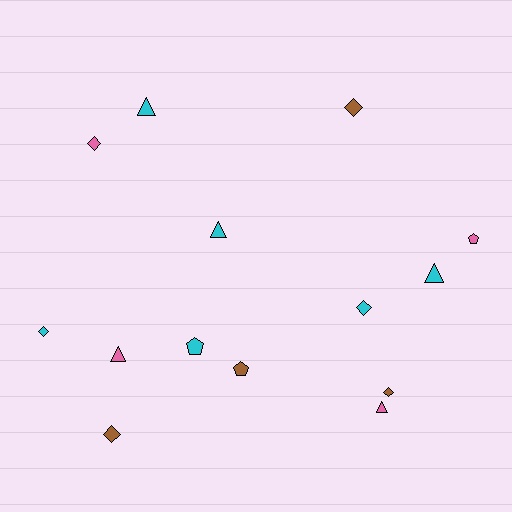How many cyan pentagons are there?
There is 1 cyan pentagon.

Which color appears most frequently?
Cyan, with 6 objects.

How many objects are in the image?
There are 14 objects.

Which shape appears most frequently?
Diamond, with 6 objects.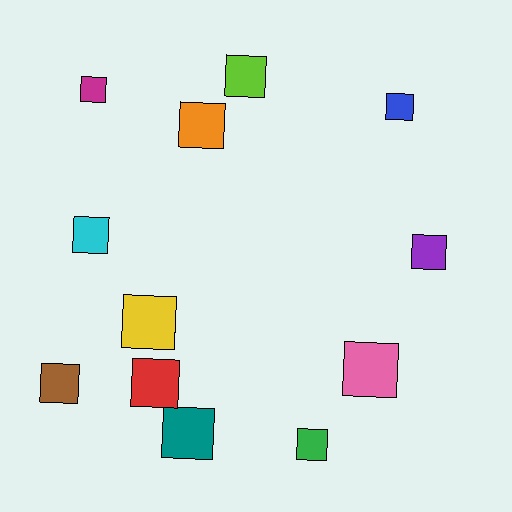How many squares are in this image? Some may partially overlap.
There are 12 squares.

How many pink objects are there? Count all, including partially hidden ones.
There is 1 pink object.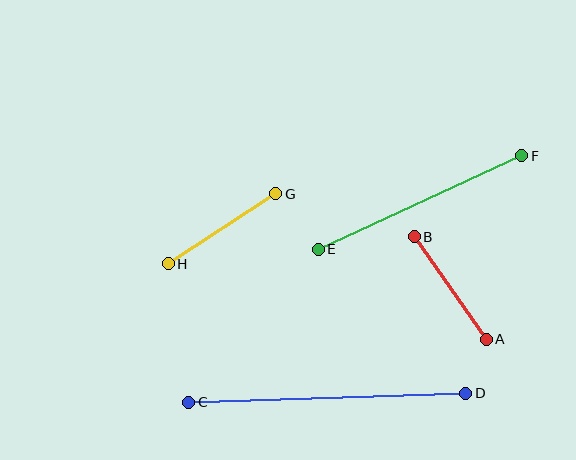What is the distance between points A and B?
The distance is approximately 125 pixels.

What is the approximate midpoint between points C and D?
The midpoint is at approximately (327, 398) pixels.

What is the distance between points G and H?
The distance is approximately 128 pixels.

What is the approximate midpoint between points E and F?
The midpoint is at approximately (420, 202) pixels.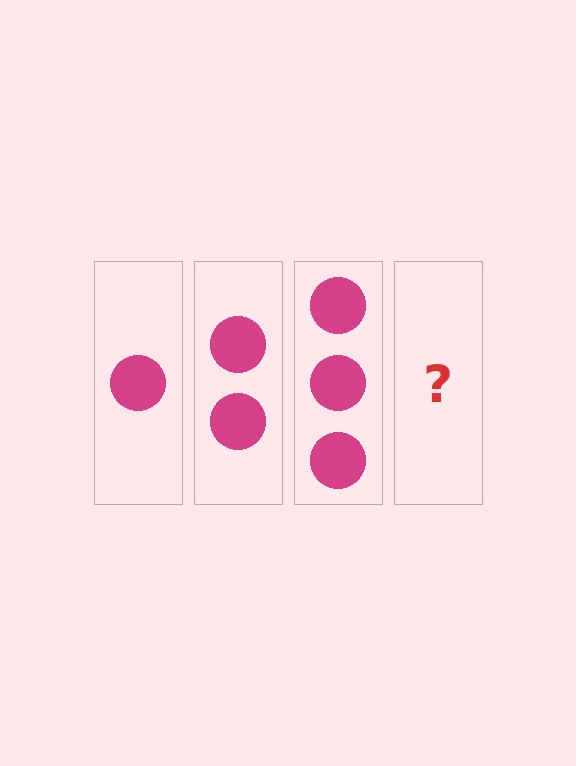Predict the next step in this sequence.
The next step is 4 circles.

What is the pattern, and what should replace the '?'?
The pattern is that each step adds one more circle. The '?' should be 4 circles.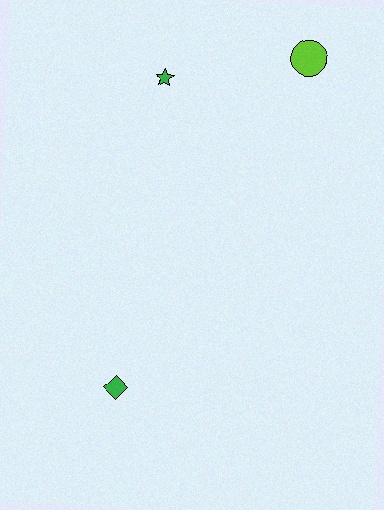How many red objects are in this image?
There are no red objects.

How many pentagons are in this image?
There are no pentagons.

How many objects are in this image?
There are 3 objects.